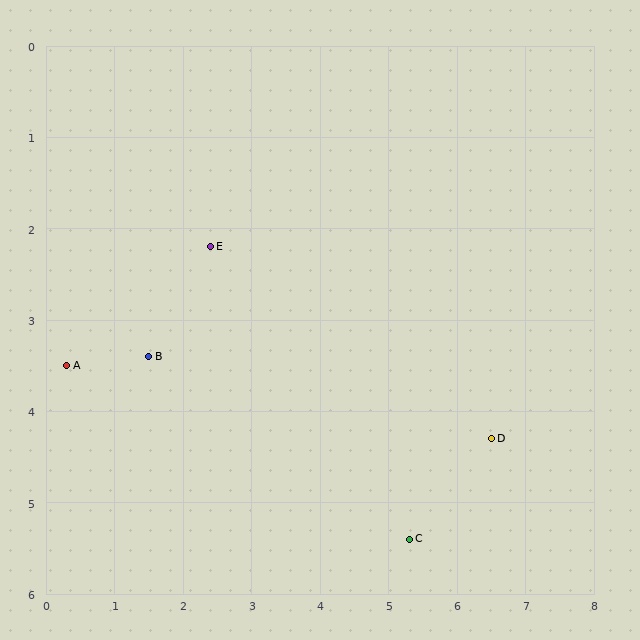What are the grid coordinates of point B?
Point B is at approximately (1.5, 3.4).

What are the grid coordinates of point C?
Point C is at approximately (5.3, 5.4).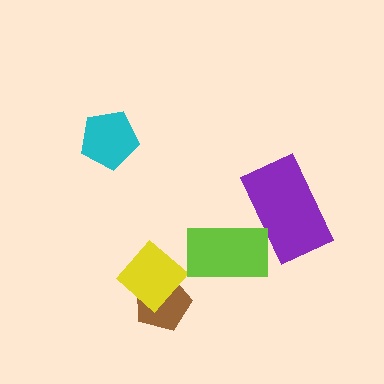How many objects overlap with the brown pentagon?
1 object overlaps with the brown pentagon.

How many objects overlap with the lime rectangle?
1 object overlaps with the lime rectangle.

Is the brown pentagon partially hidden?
Yes, it is partially covered by another shape.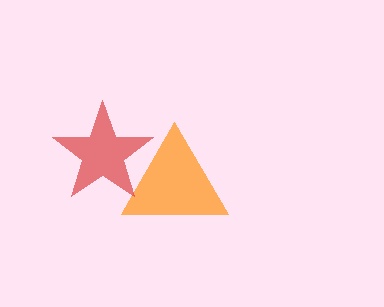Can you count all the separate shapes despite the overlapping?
Yes, there are 2 separate shapes.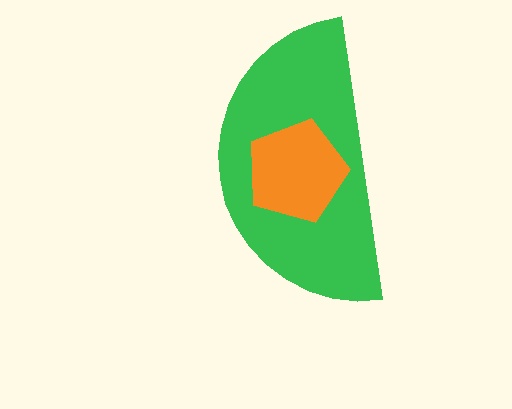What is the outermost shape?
The green semicircle.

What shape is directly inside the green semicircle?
The orange pentagon.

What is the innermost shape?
The orange pentagon.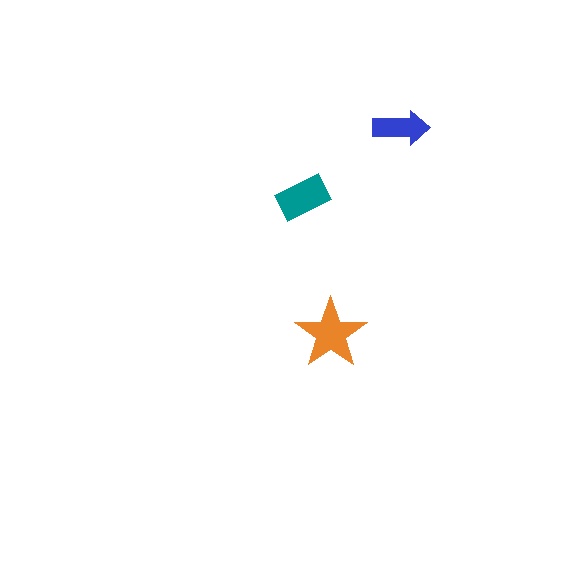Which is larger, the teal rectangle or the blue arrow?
The teal rectangle.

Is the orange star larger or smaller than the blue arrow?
Larger.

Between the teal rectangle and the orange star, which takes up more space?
The orange star.